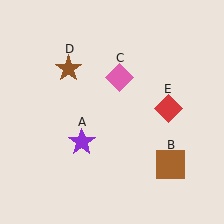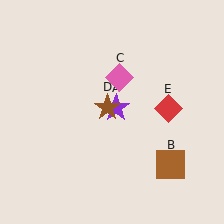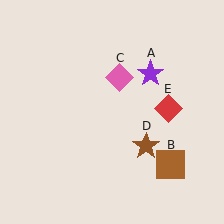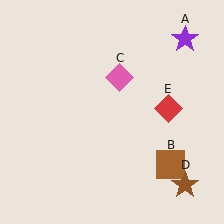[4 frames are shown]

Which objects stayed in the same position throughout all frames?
Brown square (object B) and pink diamond (object C) and red diamond (object E) remained stationary.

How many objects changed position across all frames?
2 objects changed position: purple star (object A), brown star (object D).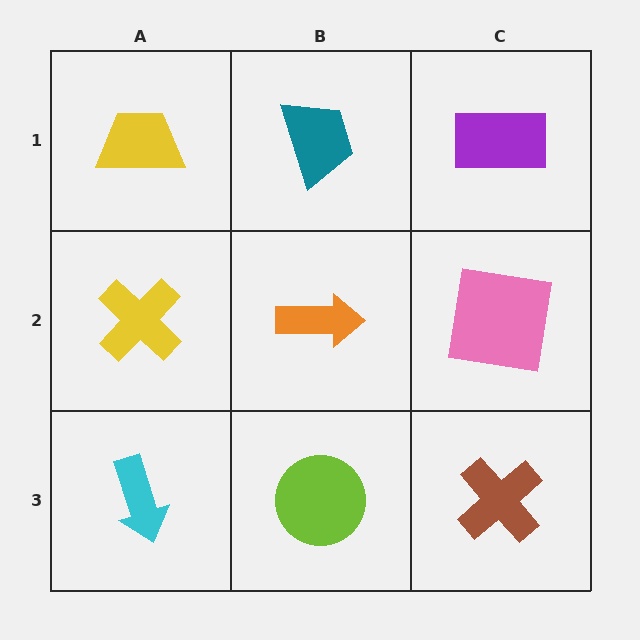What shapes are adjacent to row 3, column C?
A pink square (row 2, column C), a lime circle (row 3, column B).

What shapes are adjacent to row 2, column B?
A teal trapezoid (row 1, column B), a lime circle (row 3, column B), a yellow cross (row 2, column A), a pink square (row 2, column C).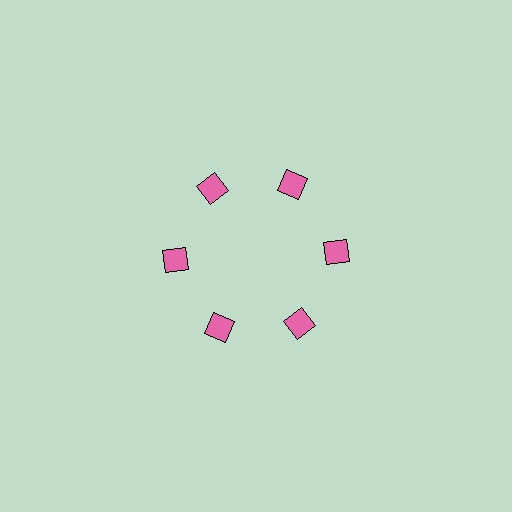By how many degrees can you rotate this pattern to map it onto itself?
The pattern maps onto itself every 60 degrees of rotation.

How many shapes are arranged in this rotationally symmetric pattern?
There are 6 shapes, arranged in 6 groups of 1.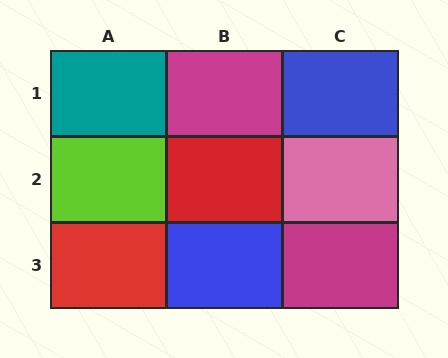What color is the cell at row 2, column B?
Red.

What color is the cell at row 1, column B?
Magenta.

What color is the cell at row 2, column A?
Lime.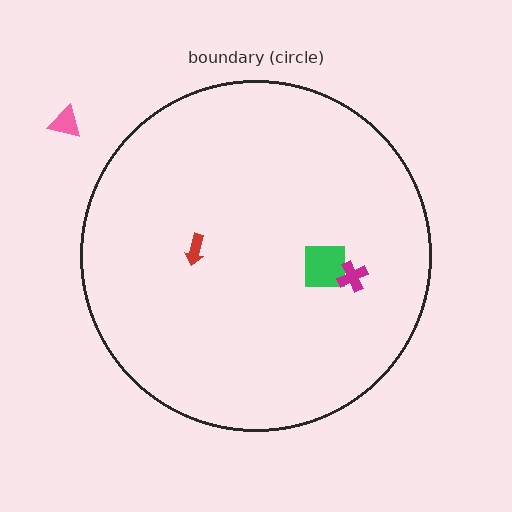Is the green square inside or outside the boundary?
Inside.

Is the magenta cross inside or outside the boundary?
Inside.